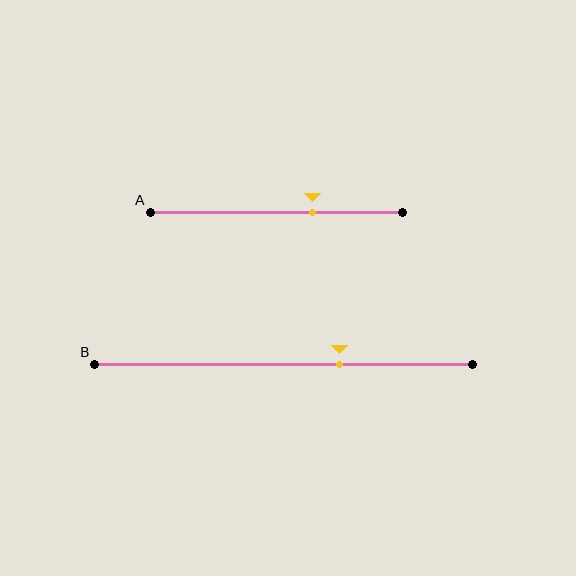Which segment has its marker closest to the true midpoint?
Segment A has its marker closest to the true midpoint.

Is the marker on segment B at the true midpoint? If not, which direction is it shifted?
No, the marker on segment B is shifted to the right by about 15% of the segment length.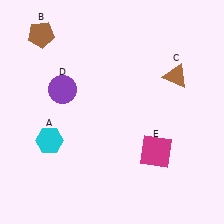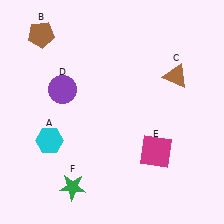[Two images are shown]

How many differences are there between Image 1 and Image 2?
There is 1 difference between the two images.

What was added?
A green star (F) was added in Image 2.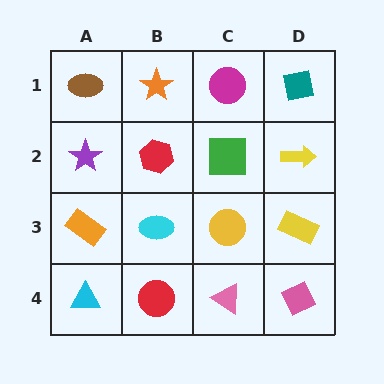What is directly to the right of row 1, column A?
An orange star.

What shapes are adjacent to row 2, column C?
A magenta circle (row 1, column C), a yellow circle (row 3, column C), a red hexagon (row 2, column B), a yellow arrow (row 2, column D).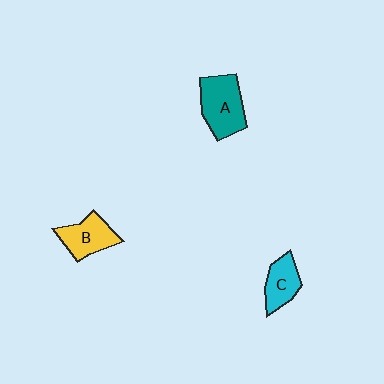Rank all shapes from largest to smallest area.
From largest to smallest: A (teal), B (yellow), C (cyan).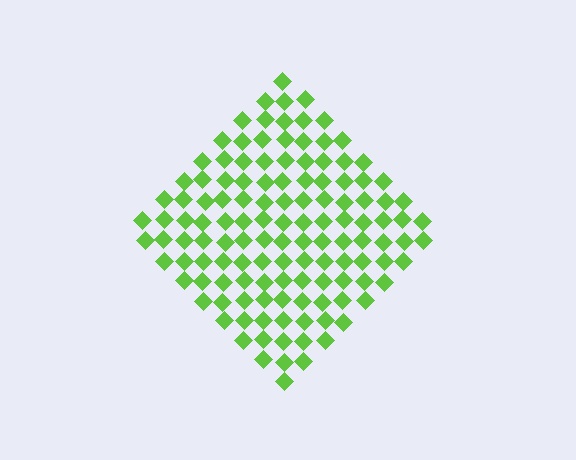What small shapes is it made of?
It is made of small diamonds.